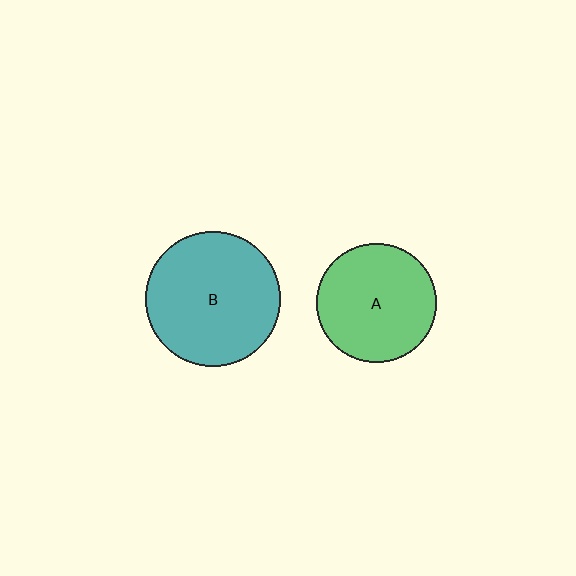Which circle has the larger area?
Circle B (teal).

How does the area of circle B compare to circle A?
Approximately 1.3 times.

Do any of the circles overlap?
No, none of the circles overlap.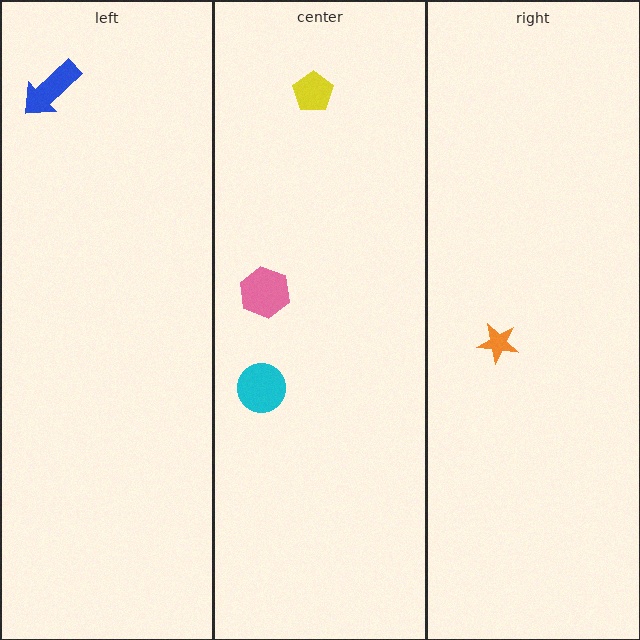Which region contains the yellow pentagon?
The center region.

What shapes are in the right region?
The orange star.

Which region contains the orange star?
The right region.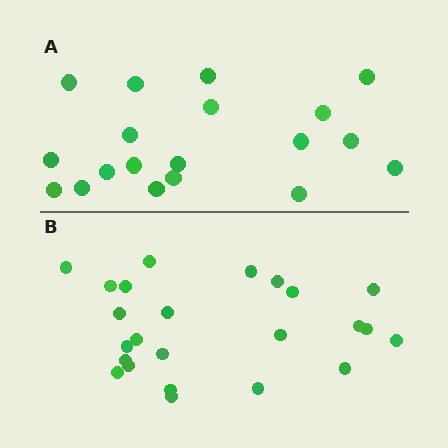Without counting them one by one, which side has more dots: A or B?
Region B (the bottom region) has more dots.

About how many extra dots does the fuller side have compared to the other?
Region B has about 5 more dots than region A.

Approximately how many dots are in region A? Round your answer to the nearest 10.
About 20 dots. (The exact count is 19, which rounds to 20.)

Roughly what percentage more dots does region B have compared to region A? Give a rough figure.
About 25% more.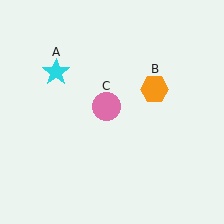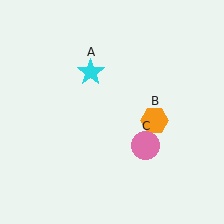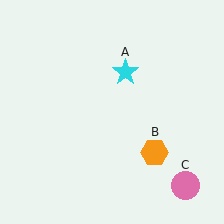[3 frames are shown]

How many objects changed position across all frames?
3 objects changed position: cyan star (object A), orange hexagon (object B), pink circle (object C).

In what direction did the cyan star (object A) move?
The cyan star (object A) moved right.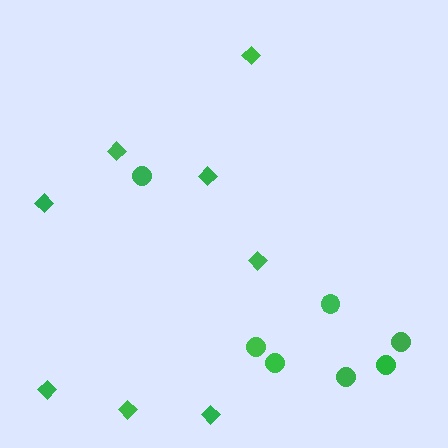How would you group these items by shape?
There are 2 groups: one group of diamonds (8) and one group of circles (7).